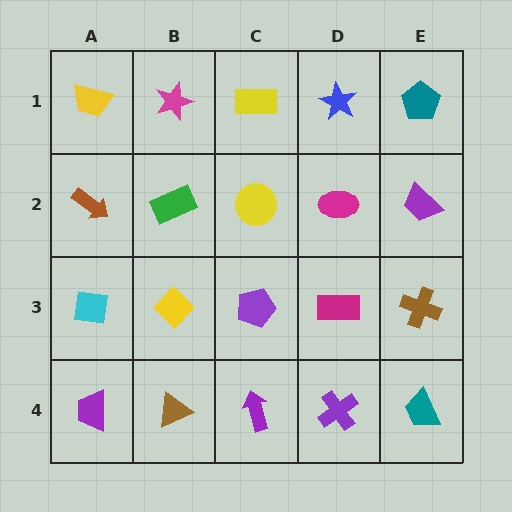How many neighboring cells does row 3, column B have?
4.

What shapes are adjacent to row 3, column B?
A green rectangle (row 2, column B), a brown triangle (row 4, column B), a cyan square (row 3, column A), a purple pentagon (row 3, column C).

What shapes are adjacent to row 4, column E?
A brown cross (row 3, column E), a purple cross (row 4, column D).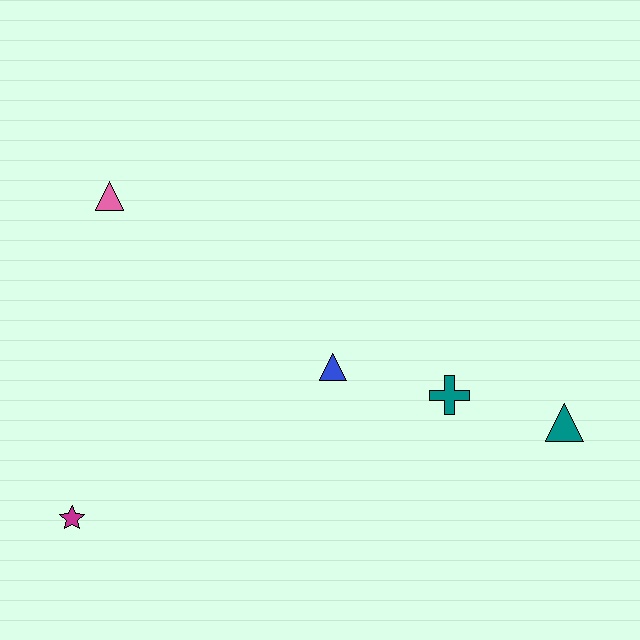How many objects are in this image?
There are 5 objects.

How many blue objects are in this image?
There is 1 blue object.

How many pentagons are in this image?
There are no pentagons.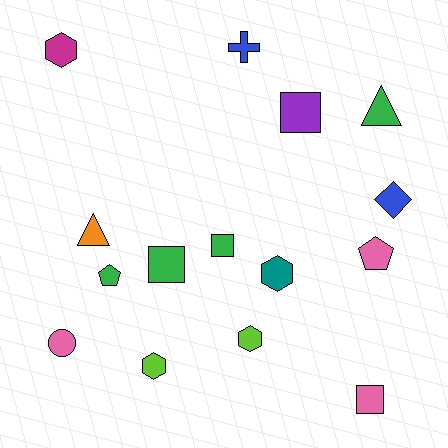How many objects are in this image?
There are 15 objects.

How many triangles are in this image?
There are 2 triangles.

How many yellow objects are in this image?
There are no yellow objects.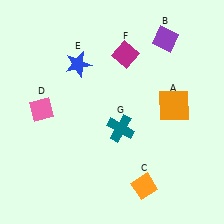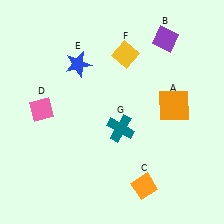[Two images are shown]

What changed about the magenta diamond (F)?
In Image 1, F is magenta. In Image 2, it changed to yellow.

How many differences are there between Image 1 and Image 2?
There is 1 difference between the two images.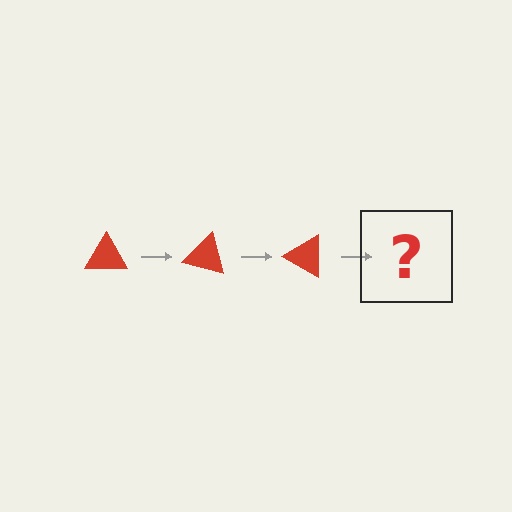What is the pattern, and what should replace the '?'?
The pattern is that the triangle rotates 15 degrees each step. The '?' should be a red triangle rotated 45 degrees.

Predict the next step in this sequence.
The next step is a red triangle rotated 45 degrees.